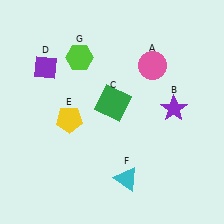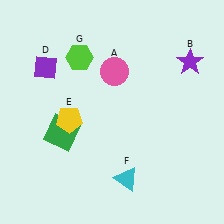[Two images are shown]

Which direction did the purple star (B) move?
The purple star (B) moved up.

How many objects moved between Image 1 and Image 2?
3 objects moved between the two images.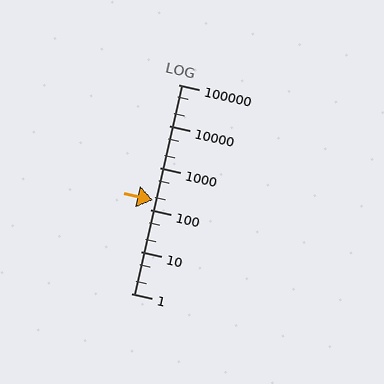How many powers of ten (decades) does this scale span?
The scale spans 5 decades, from 1 to 100000.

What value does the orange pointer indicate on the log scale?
The pointer indicates approximately 170.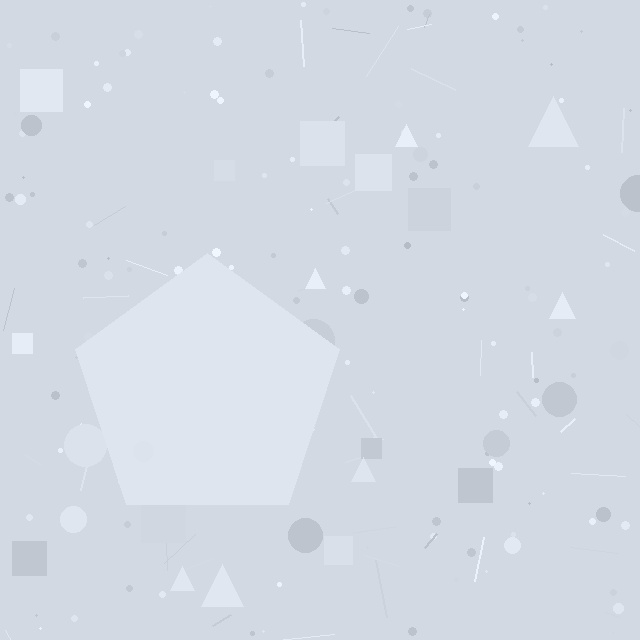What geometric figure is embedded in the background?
A pentagon is embedded in the background.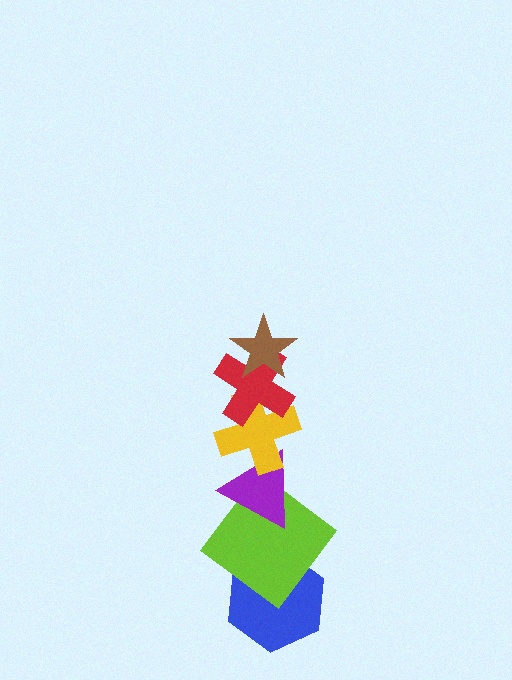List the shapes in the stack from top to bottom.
From top to bottom: the brown star, the red cross, the yellow cross, the purple triangle, the lime diamond, the blue hexagon.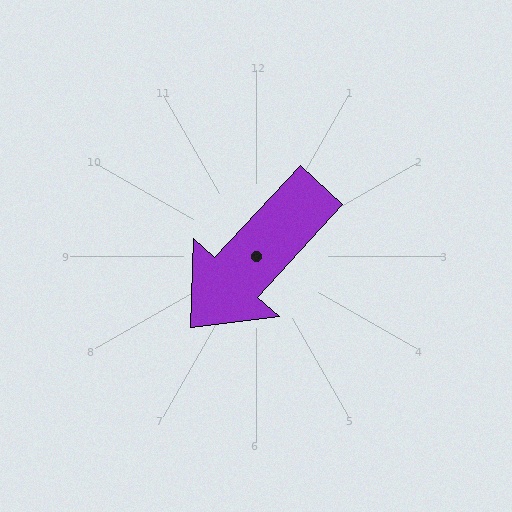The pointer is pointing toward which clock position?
Roughly 7 o'clock.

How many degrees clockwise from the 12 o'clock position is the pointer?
Approximately 223 degrees.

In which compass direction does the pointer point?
Southwest.